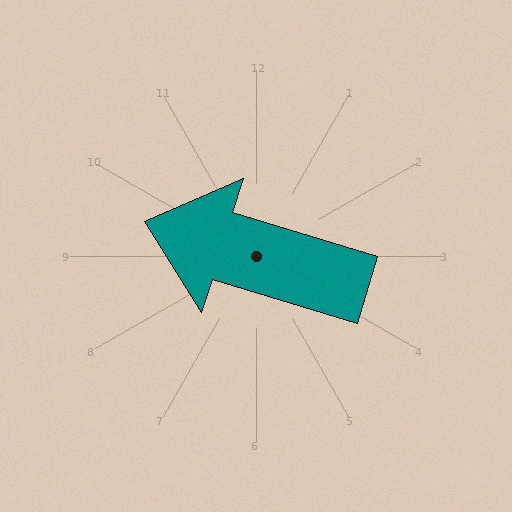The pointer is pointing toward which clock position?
Roughly 10 o'clock.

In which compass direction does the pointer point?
West.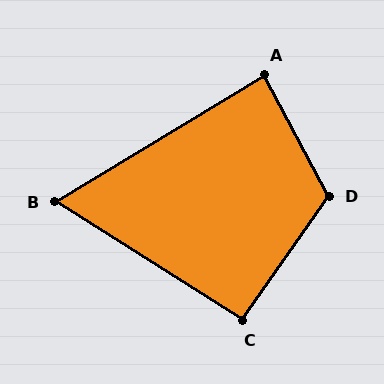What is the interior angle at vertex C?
Approximately 93 degrees (approximately right).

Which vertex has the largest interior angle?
D, at approximately 116 degrees.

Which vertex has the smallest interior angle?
B, at approximately 64 degrees.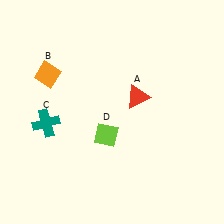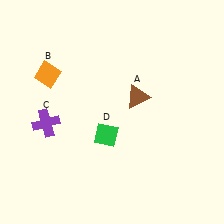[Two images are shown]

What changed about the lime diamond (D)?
In Image 1, D is lime. In Image 2, it changed to green.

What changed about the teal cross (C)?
In Image 1, C is teal. In Image 2, it changed to purple.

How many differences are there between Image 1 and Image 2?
There are 3 differences between the two images.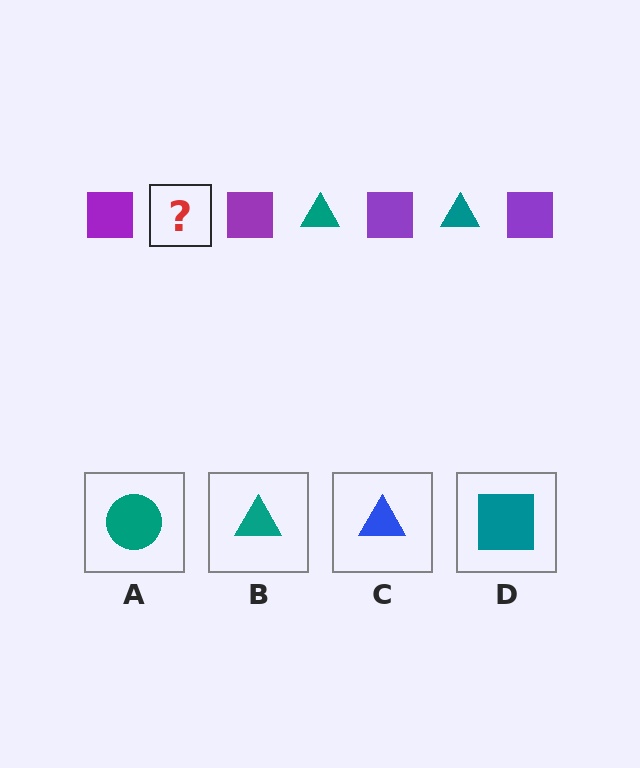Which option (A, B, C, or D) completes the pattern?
B.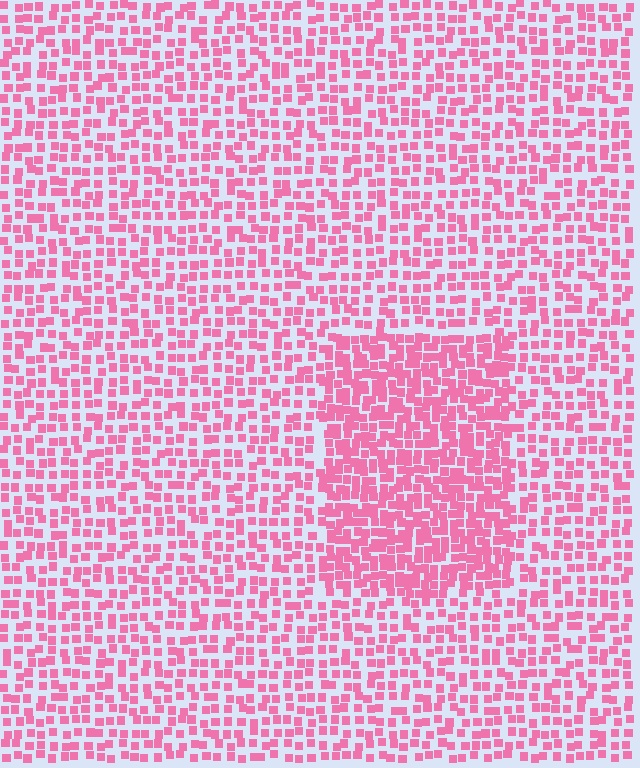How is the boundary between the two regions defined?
The boundary is defined by a change in element density (approximately 1.8x ratio). All elements are the same color, size, and shape.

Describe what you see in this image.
The image contains small pink elements arranged at two different densities. A rectangle-shaped region is visible where the elements are more densely packed than the surrounding area.